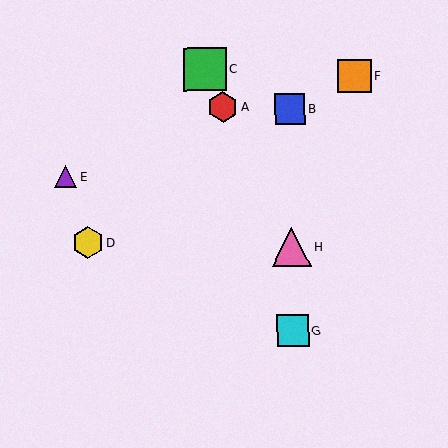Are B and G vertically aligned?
Yes, both are at x≈290.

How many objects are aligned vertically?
3 objects (B, G, H) are aligned vertically.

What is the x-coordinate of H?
Object H is at x≈292.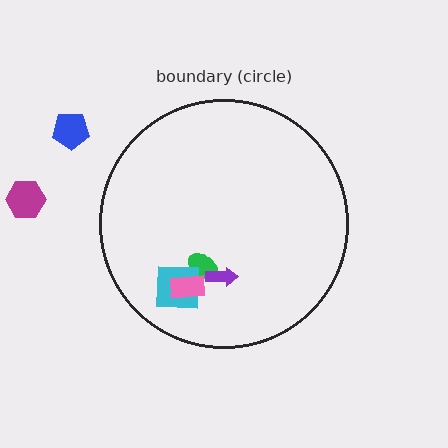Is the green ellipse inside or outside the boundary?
Inside.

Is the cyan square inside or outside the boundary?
Inside.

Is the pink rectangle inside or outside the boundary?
Inside.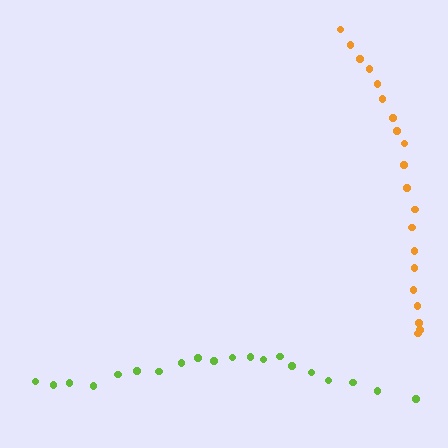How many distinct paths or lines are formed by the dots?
There are 2 distinct paths.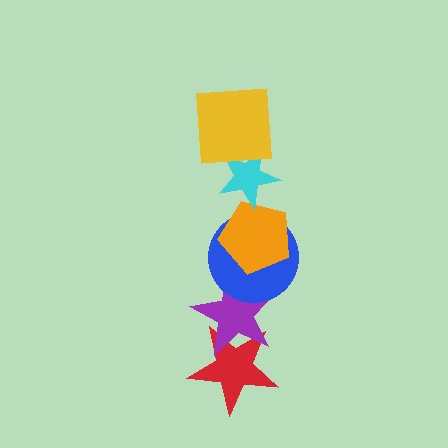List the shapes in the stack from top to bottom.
From top to bottom: the yellow square, the cyan star, the orange pentagon, the blue circle, the purple star, the red star.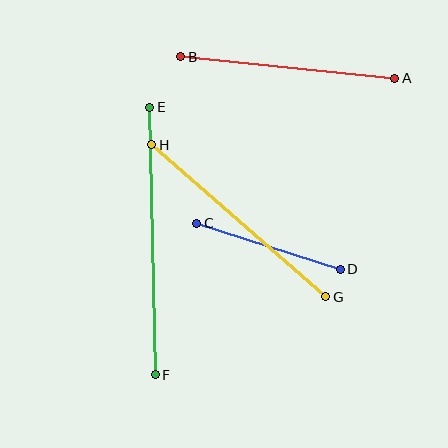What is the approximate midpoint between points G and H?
The midpoint is at approximately (239, 221) pixels.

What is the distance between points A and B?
The distance is approximately 215 pixels.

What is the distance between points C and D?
The distance is approximately 151 pixels.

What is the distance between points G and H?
The distance is approximately 231 pixels.